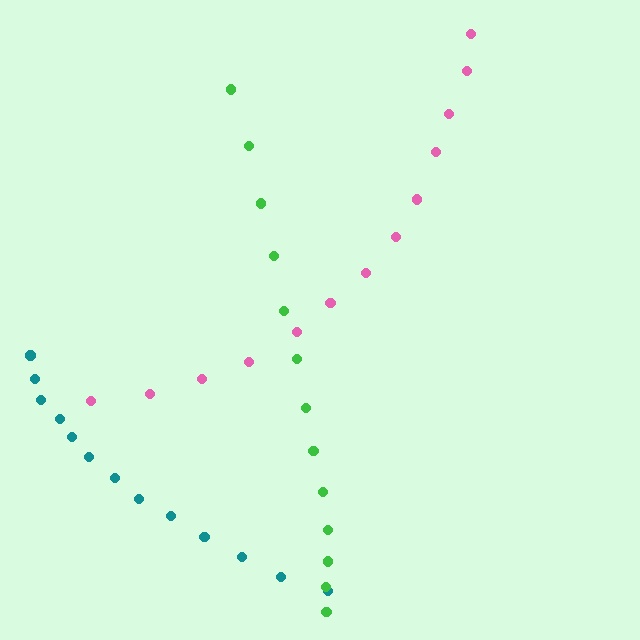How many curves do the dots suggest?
There are 3 distinct paths.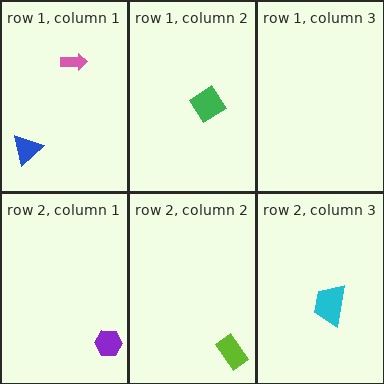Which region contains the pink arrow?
The row 1, column 1 region.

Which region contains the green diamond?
The row 1, column 2 region.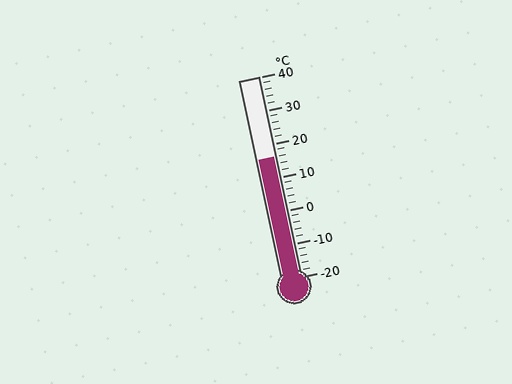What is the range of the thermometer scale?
The thermometer scale ranges from -20°C to 40°C.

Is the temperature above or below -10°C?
The temperature is above -10°C.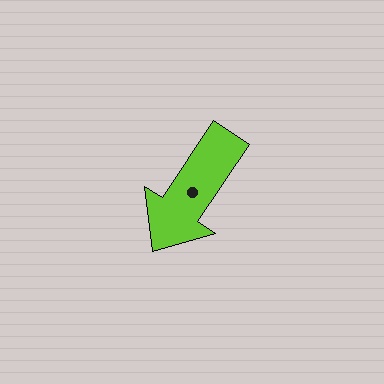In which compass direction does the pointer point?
Southwest.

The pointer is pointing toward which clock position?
Roughly 7 o'clock.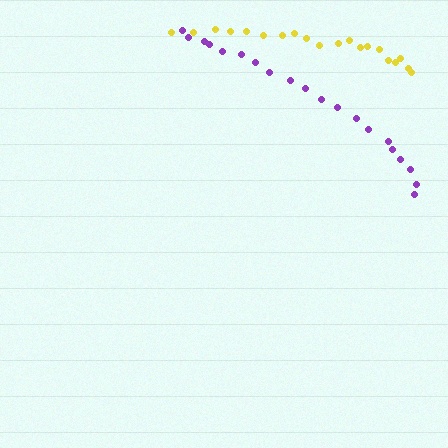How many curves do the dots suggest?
There are 2 distinct paths.